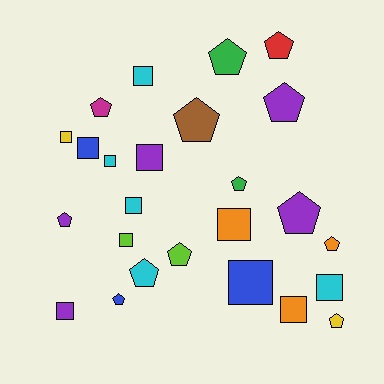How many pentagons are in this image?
There are 13 pentagons.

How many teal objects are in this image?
There are no teal objects.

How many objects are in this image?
There are 25 objects.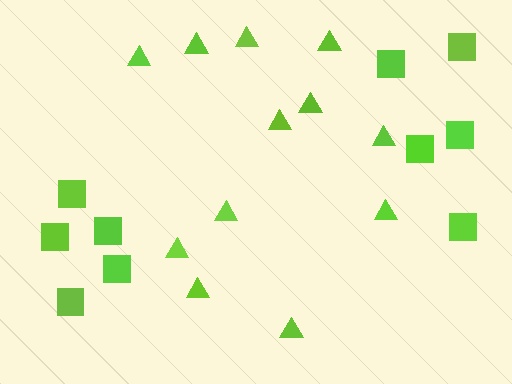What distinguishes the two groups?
There are 2 groups: one group of triangles (12) and one group of squares (10).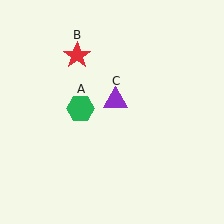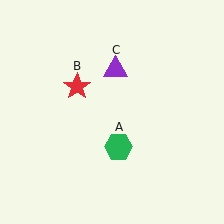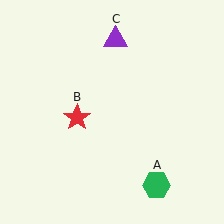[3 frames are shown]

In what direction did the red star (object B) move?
The red star (object B) moved down.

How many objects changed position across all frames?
3 objects changed position: green hexagon (object A), red star (object B), purple triangle (object C).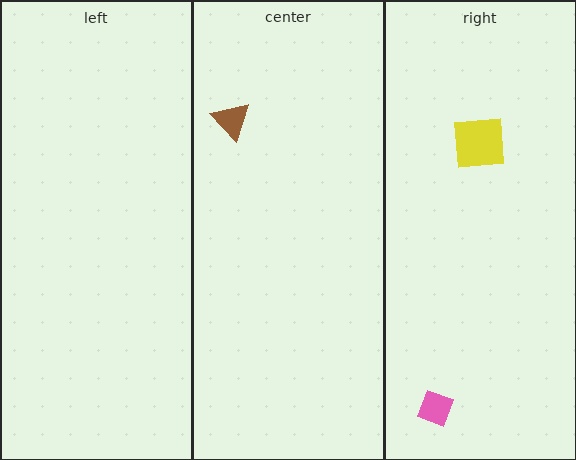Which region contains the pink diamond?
The right region.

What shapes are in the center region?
The brown triangle.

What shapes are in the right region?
The yellow square, the pink diamond.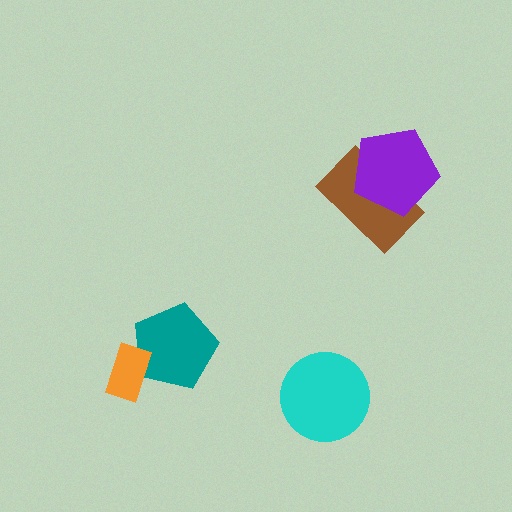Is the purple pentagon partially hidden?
No, no other shape covers it.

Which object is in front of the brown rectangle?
The purple pentagon is in front of the brown rectangle.